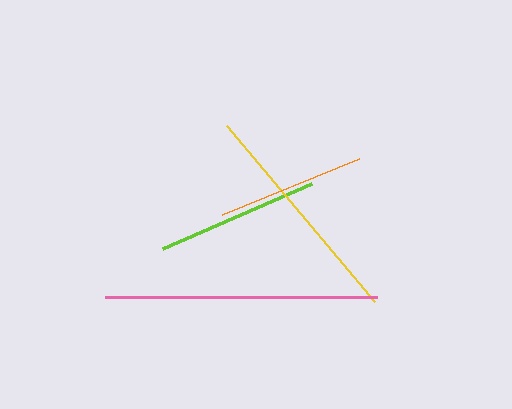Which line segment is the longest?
The pink line is the longest at approximately 271 pixels.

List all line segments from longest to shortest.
From longest to shortest: pink, yellow, lime, orange.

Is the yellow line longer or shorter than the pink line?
The pink line is longer than the yellow line.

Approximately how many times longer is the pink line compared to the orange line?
The pink line is approximately 1.8 times the length of the orange line.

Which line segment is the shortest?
The orange line is the shortest at approximately 148 pixels.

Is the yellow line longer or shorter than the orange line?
The yellow line is longer than the orange line.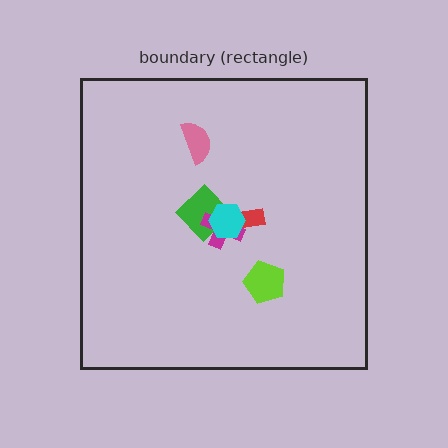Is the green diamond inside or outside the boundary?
Inside.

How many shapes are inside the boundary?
6 inside, 0 outside.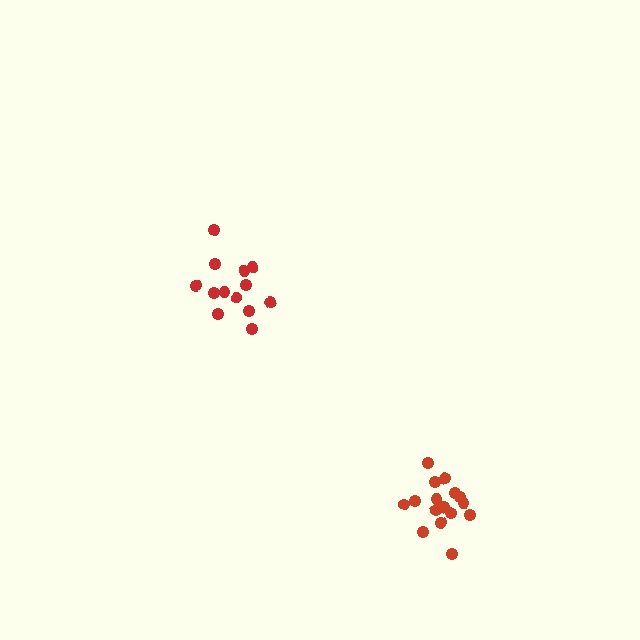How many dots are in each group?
Group 1: 17 dots, Group 2: 13 dots (30 total).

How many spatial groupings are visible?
There are 2 spatial groupings.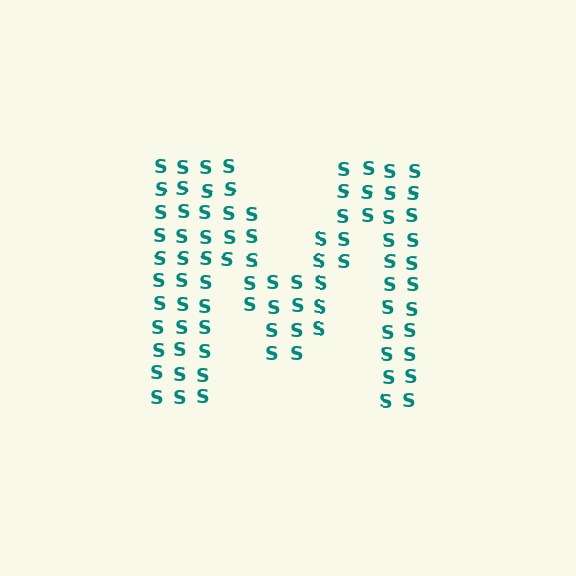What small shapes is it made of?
It is made of small letter S's.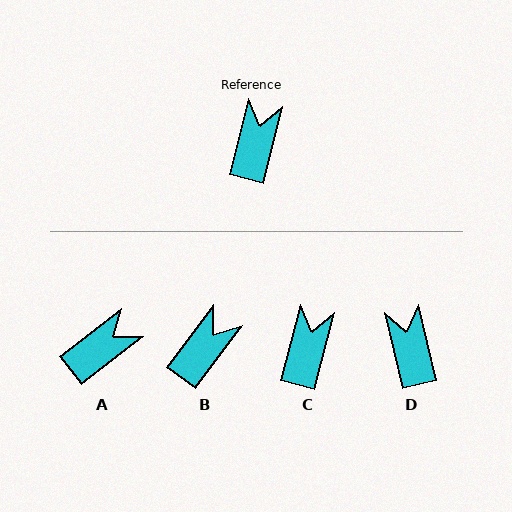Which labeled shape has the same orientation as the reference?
C.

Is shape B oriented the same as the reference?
No, it is off by about 23 degrees.